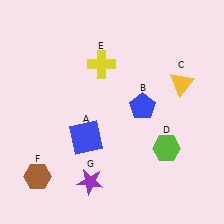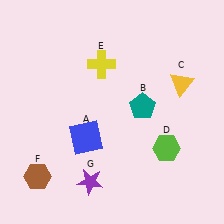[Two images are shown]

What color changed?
The pentagon (B) changed from blue in Image 1 to teal in Image 2.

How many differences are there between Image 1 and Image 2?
There is 1 difference between the two images.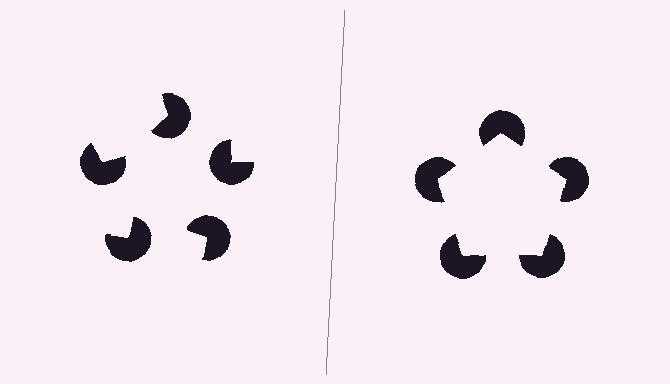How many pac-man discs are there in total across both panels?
10 — 5 on each side.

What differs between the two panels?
The pac-man discs are positioned identically on both sides; only the wedge orientations differ. On the right they align to a pentagon; on the left they are misaligned.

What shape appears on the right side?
An illusory pentagon.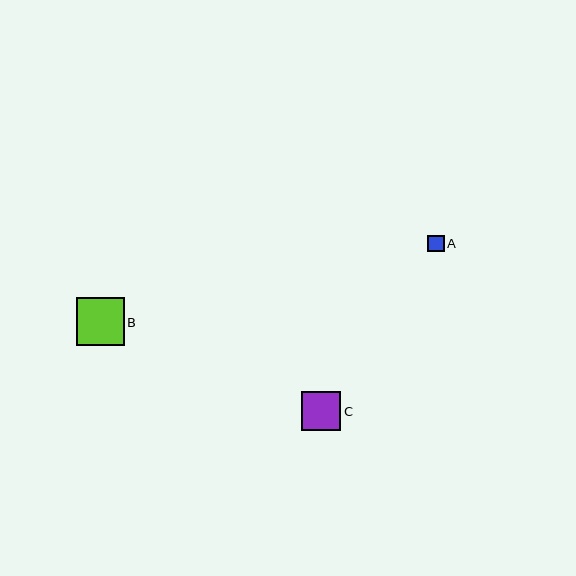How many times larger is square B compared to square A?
Square B is approximately 2.9 times the size of square A.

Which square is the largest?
Square B is the largest with a size of approximately 48 pixels.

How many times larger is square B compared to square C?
Square B is approximately 1.2 times the size of square C.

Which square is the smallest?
Square A is the smallest with a size of approximately 16 pixels.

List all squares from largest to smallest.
From largest to smallest: B, C, A.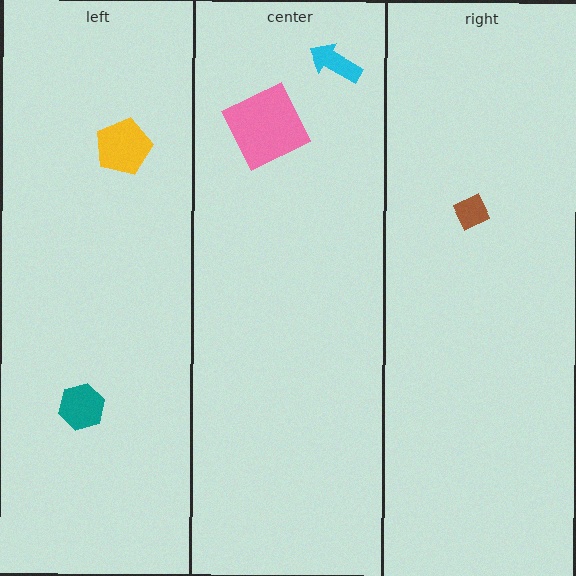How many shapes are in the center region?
2.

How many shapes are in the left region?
2.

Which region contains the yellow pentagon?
The left region.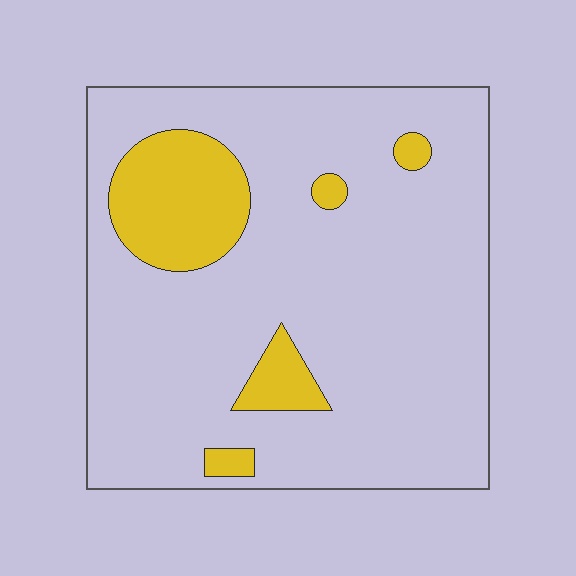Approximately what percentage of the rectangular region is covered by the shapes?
Approximately 15%.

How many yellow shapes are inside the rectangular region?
5.